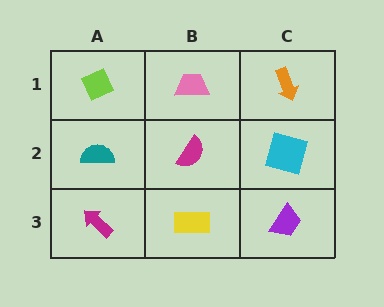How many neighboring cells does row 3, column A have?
2.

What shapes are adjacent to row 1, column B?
A magenta semicircle (row 2, column B), a lime diamond (row 1, column A), an orange arrow (row 1, column C).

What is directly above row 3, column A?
A teal semicircle.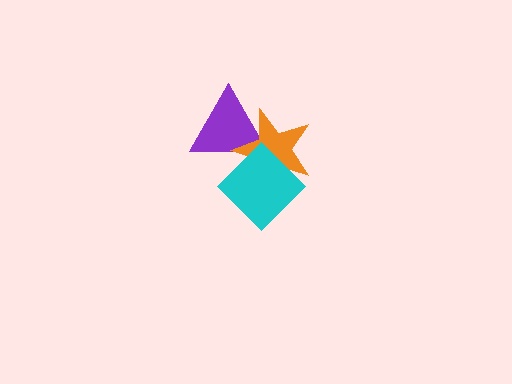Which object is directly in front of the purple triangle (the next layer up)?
The orange star is directly in front of the purple triangle.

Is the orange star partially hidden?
Yes, it is partially covered by another shape.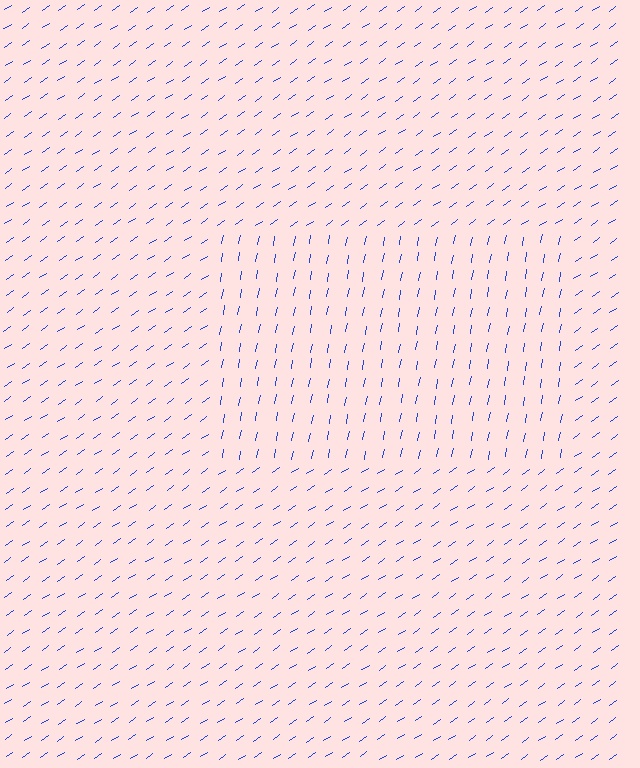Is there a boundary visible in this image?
Yes, there is a texture boundary formed by a change in line orientation.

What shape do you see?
I see a rectangle.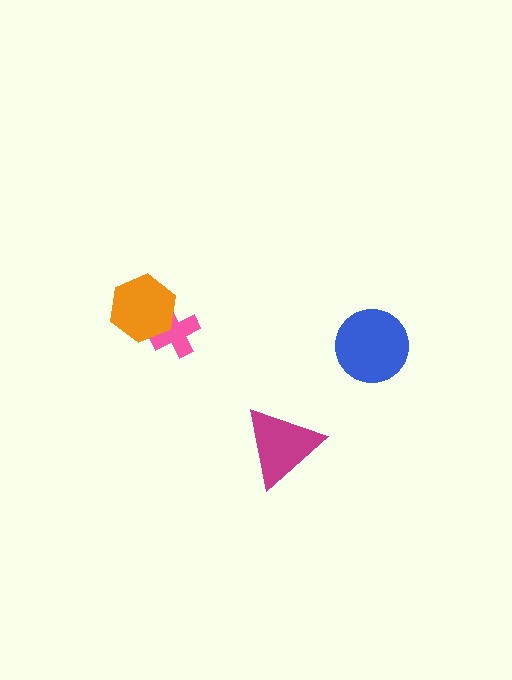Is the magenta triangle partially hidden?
No, no other shape covers it.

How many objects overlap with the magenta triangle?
0 objects overlap with the magenta triangle.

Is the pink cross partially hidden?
Yes, it is partially covered by another shape.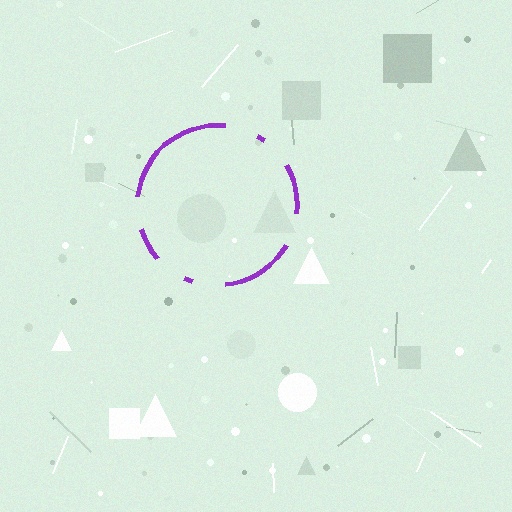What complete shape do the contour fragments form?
The contour fragments form a circle.